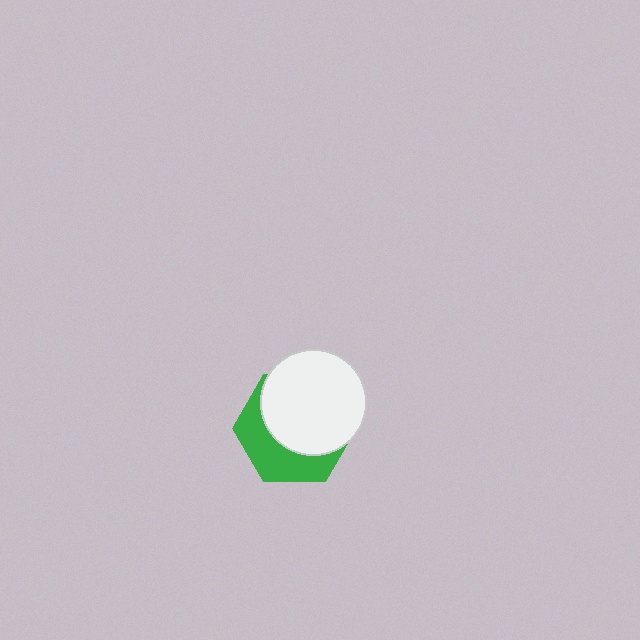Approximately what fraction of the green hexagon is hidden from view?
Roughly 60% of the green hexagon is hidden behind the white circle.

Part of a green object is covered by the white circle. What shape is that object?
It is a hexagon.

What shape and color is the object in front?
The object in front is a white circle.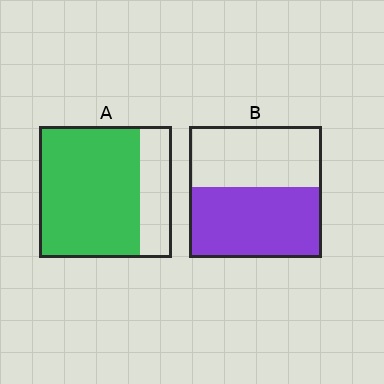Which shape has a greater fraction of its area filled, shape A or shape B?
Shape A.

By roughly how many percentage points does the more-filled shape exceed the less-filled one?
By roughly 20 percentage points (A over B).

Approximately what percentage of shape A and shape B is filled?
A is approximately 75% and B is approximately 55%.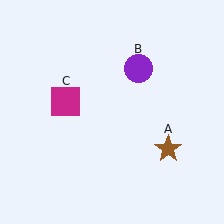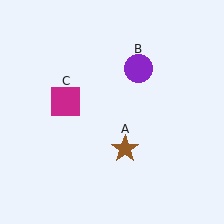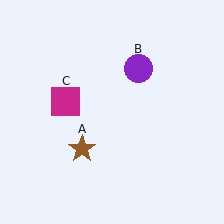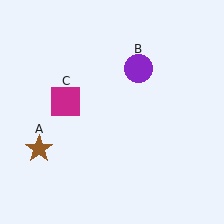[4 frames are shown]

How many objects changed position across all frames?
1 object changed position: brown star (object A).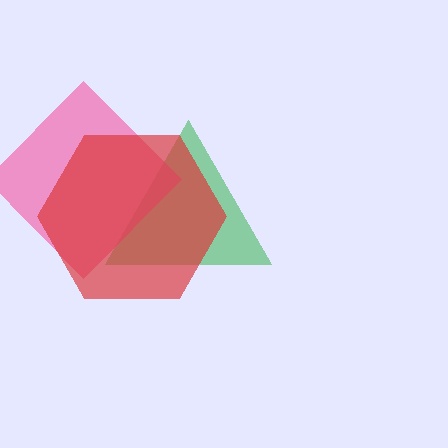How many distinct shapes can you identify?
There are 3 distinct shapes: a green triangle, a pink diamond, a red hexagon.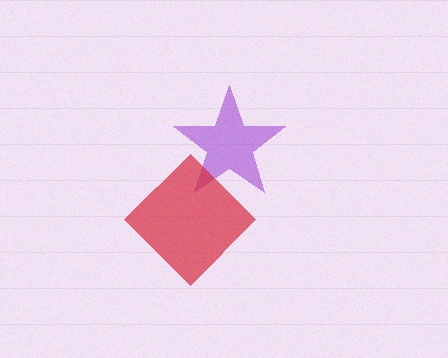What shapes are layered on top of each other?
The layered shapes are: a purple star, a red diamond.